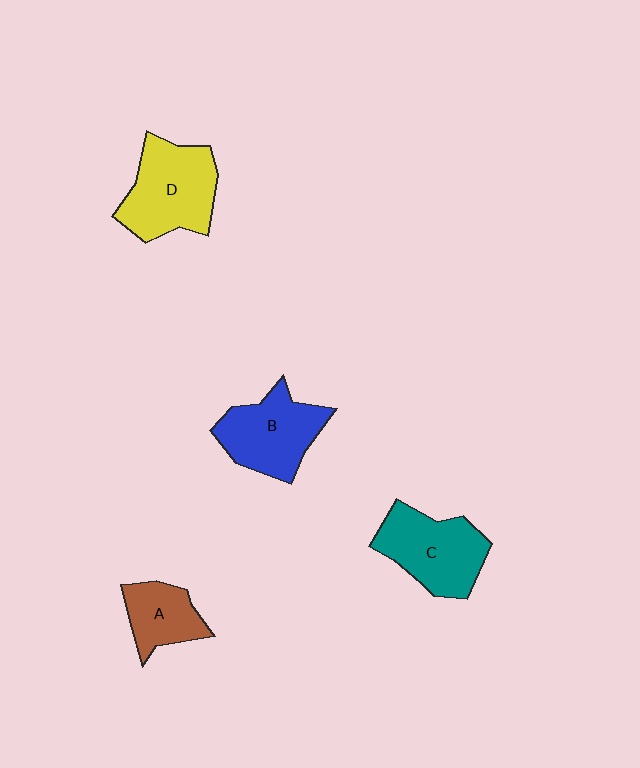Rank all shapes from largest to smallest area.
From largest to smallest: D (yellow), C (teal), B (blue), A (brown).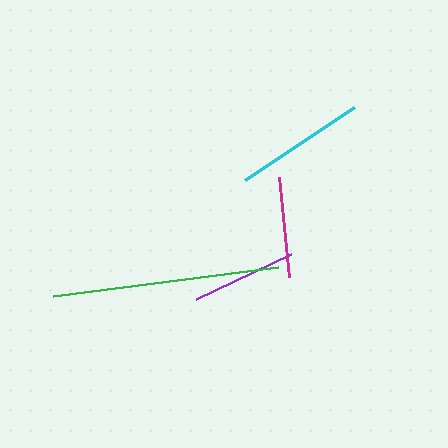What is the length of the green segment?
The green segment is approximately 227 pixels long.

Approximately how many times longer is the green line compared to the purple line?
The green line is approximately 2.1 times the length of the purple line.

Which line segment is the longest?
The green line is the longest at approximately 227 pixels.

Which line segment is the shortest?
The magenta line is the shortest at approximately 100 pixels.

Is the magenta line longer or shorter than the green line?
The green line is longer than the magenta line.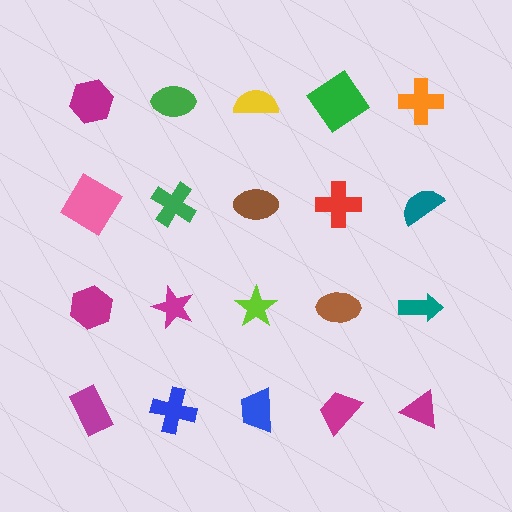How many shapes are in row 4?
5 shapes.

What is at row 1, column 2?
A green ellipse.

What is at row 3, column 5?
A teal arrow.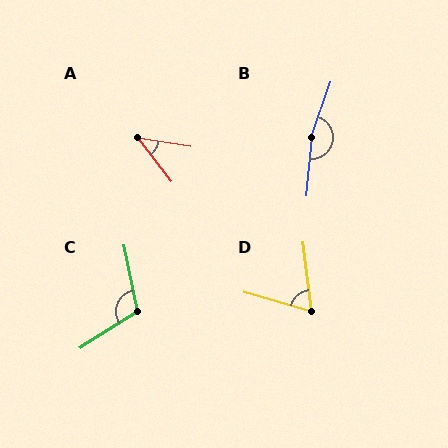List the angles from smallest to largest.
A (43°), D (67°), C (111°), B (166°).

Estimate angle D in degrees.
Approximately 67 degrees.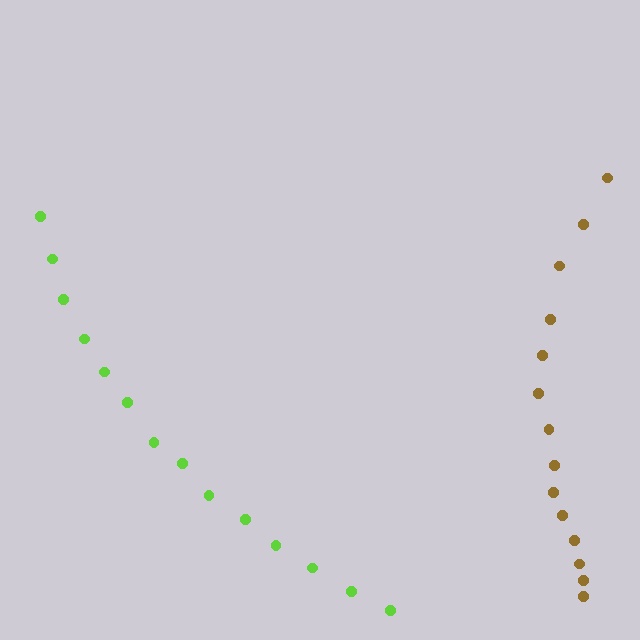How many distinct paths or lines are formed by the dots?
There are 2 distinct paths.